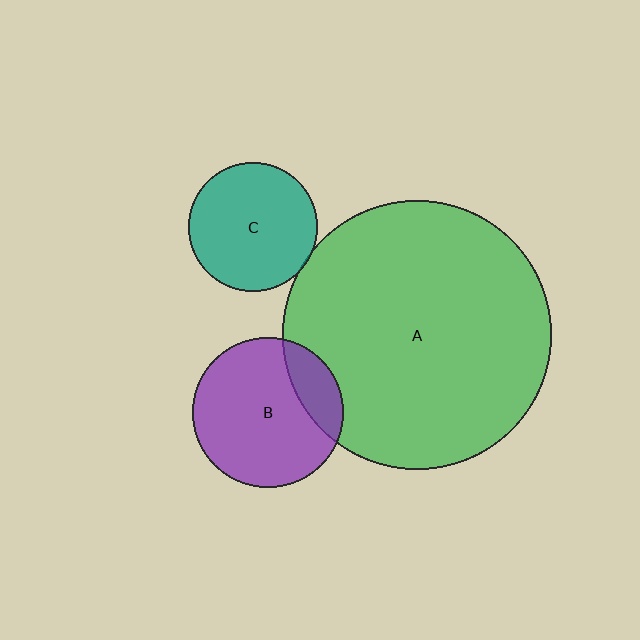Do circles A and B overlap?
Yes.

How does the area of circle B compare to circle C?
Approximately 1.4 times.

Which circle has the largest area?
Circle A (green).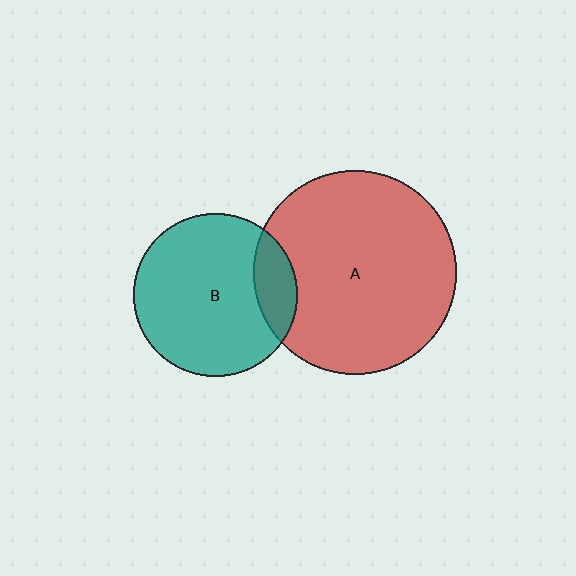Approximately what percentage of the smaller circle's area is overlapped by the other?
Approximately 15%.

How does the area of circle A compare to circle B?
Approximately 1.6 times.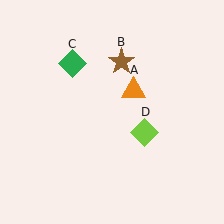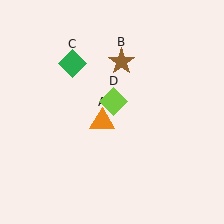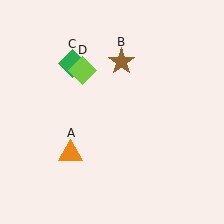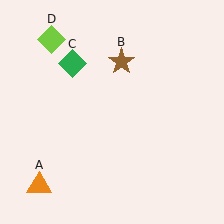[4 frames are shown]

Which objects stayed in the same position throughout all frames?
Brown star (object B) and green diamond (object C) remained stationary.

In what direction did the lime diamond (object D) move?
The lime diamond (object D) moved up and to the left.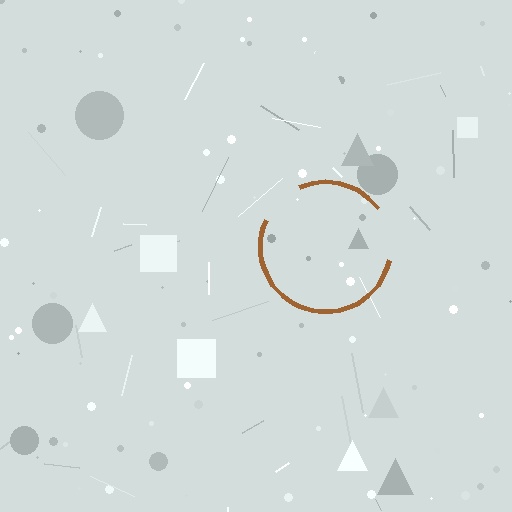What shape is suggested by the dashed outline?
The dashed outline suggests a circle.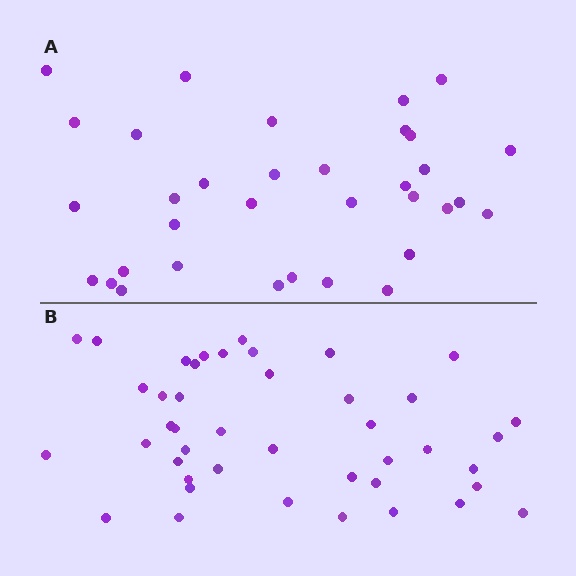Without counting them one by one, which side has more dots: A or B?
Region B (the bottom region) has more dots.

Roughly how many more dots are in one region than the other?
Region B has roughly 8 or so more dots than region A.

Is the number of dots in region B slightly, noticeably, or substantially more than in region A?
Region B has noticeably more, but not dramatically so. The ratio is roughly 1.3 to 1.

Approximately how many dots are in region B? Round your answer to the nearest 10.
About 40 dots. (The exact count is 43, which rounds to 40.)